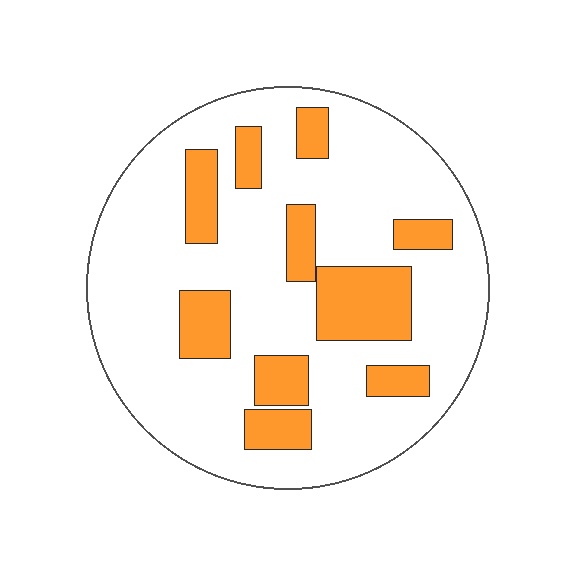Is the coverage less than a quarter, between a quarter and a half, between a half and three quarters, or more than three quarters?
Less than a quarter.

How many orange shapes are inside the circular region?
10.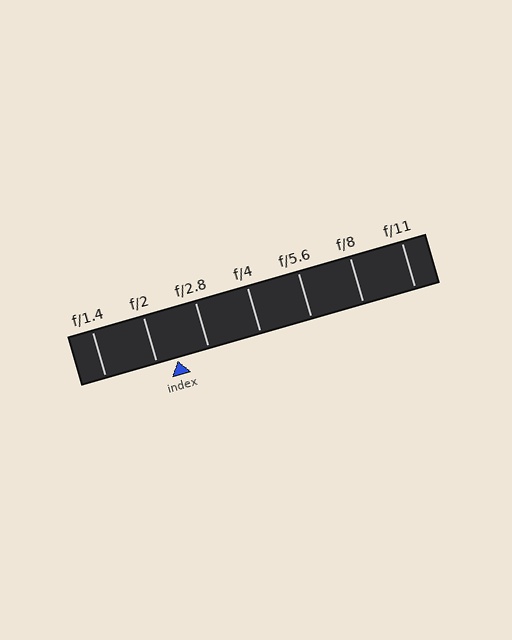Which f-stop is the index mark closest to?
The index mark is closest to f/2.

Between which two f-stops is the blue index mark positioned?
The index mark is between f/2 and f/2.8.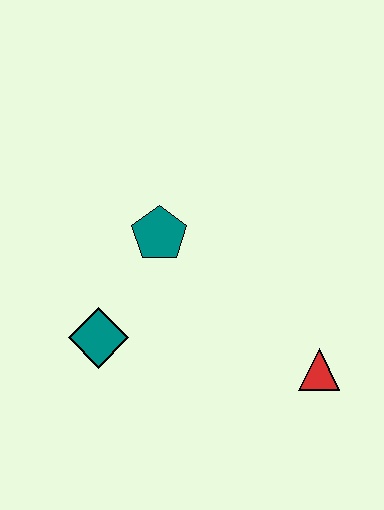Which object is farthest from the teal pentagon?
The red triangle is farthest from the teal pentagon.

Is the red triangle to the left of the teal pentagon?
No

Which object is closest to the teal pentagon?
The teal diamond is closest to the teal pentagon.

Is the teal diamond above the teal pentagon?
No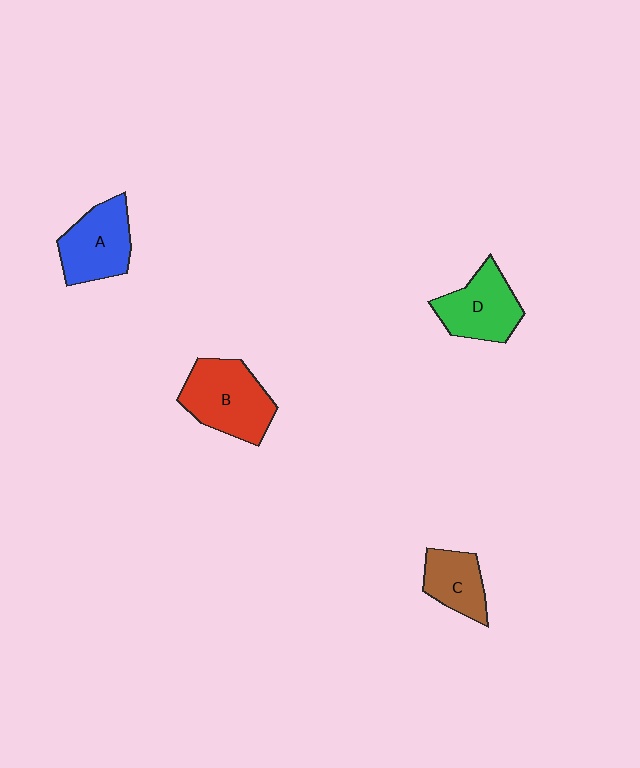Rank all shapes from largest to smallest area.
From largest to smallest: B (red), A (blue), D (green), C (brown).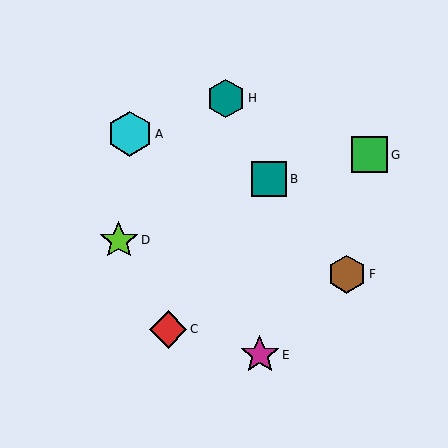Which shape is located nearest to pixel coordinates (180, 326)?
The red diamond (labeled C) at (168, 329) is nearest to that location.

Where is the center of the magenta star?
The center of the magenta star is at (260, 355).